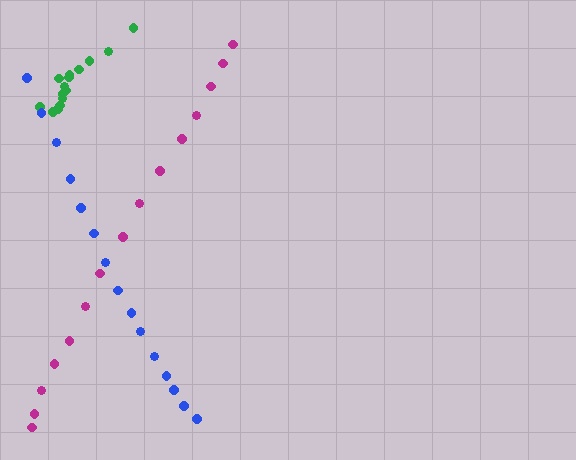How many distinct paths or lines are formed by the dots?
There are 3 distinct paths.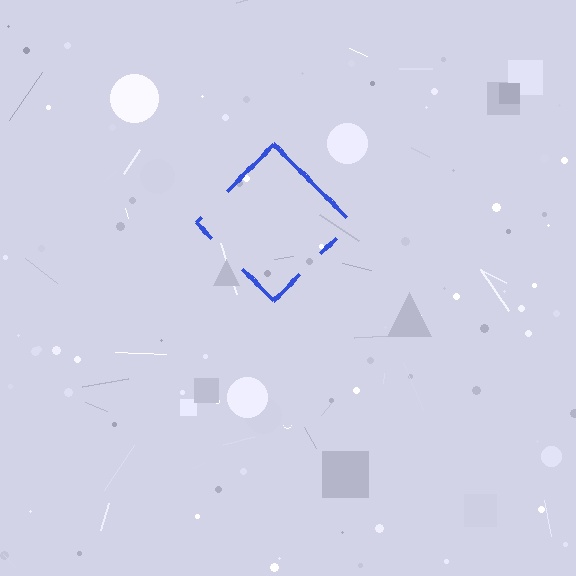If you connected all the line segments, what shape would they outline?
They would outline a diamond.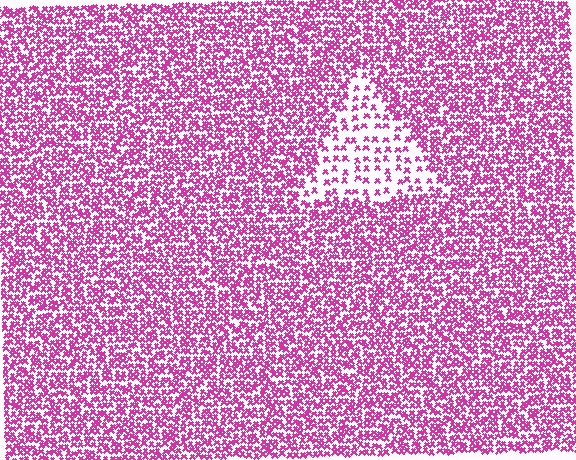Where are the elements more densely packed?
The elements are more densely packed outside the triangle boundary.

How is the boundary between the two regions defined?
The boundary is defined by a change in element density (approximately 2.5x ratio). All elements are the same color, size, and shape.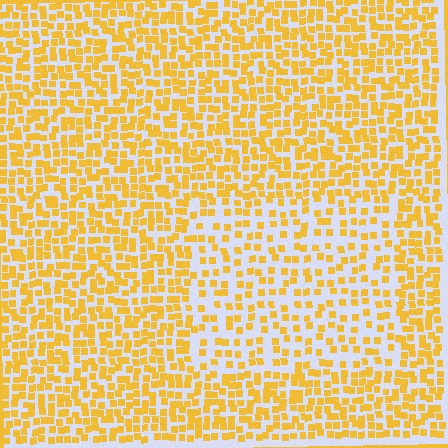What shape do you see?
I see a rectangle.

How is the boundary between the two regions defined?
The boundary is defined by a change in element density (approximately 1.8x ratio). All elements are the same color, size, and shape.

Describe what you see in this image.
The image contains small yellow elements arranged at two different densities. A rectangle-shaped region is visible where the elements are less densely packed than the surrounding area.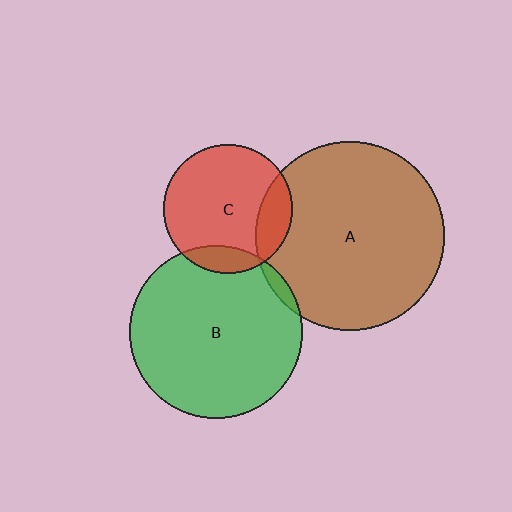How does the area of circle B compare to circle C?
Approximately 1.8 times.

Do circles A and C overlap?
Yes.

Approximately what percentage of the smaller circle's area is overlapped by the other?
Approximately 15%.